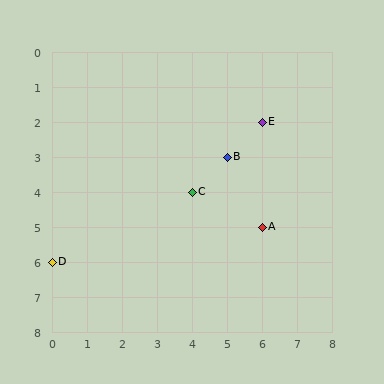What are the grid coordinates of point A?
Point A is at grid coordinates (6, 5).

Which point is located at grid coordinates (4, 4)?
Point C is at (4, 4).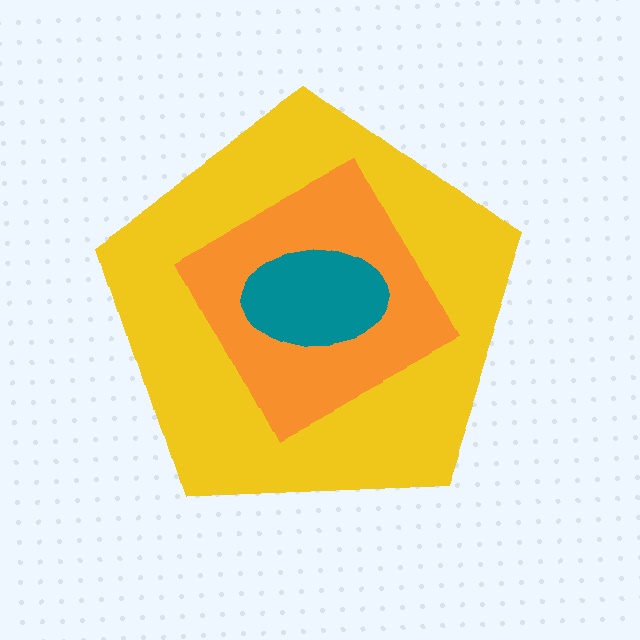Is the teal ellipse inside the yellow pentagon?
Yes.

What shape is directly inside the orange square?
The teal ellipse.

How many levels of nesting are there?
3.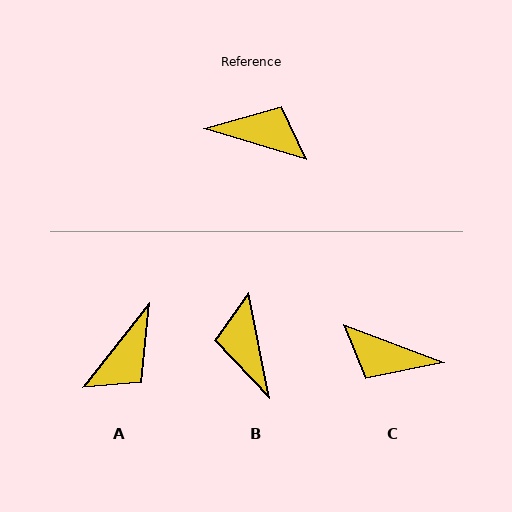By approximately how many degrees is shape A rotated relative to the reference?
Approximately 111 degrees clockwise.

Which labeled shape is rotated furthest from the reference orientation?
C, about 176 degrees away.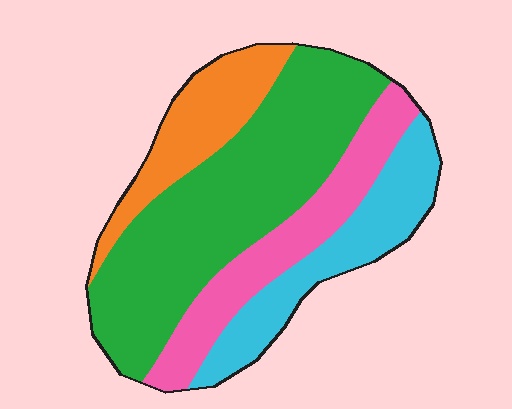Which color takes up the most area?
Green, at roughly 45%.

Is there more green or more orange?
Green.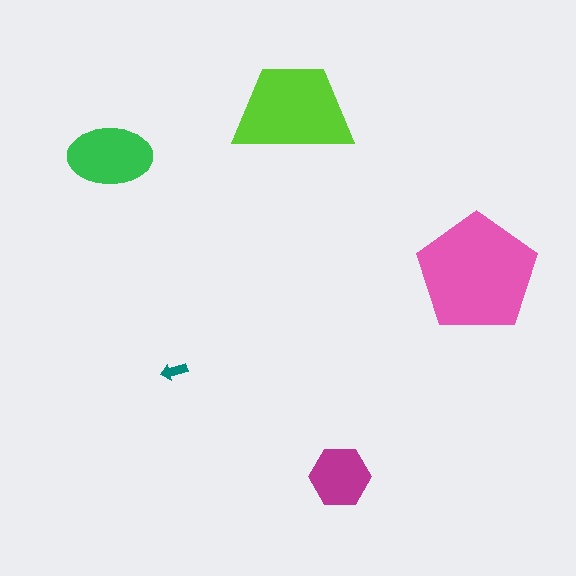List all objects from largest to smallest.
The pink pentagon, the lime trapezoid, the green ellipse, the magenta hexagon, the teal arrow.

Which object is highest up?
The lime trapezoid is topmost.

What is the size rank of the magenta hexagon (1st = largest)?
4th.